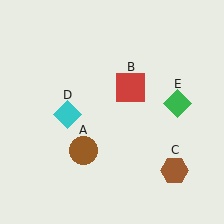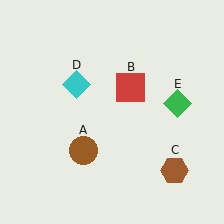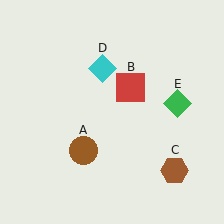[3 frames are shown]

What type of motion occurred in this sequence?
The cyan diamond (object D) rotated clockwise around the center of the scene.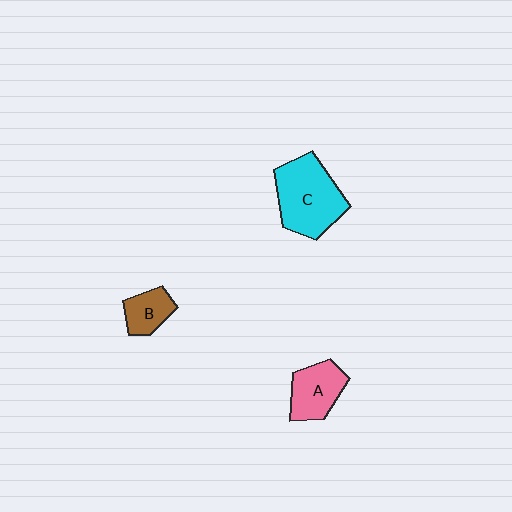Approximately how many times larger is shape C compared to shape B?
Approximately 2.4 times.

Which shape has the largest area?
Shape C (cyan).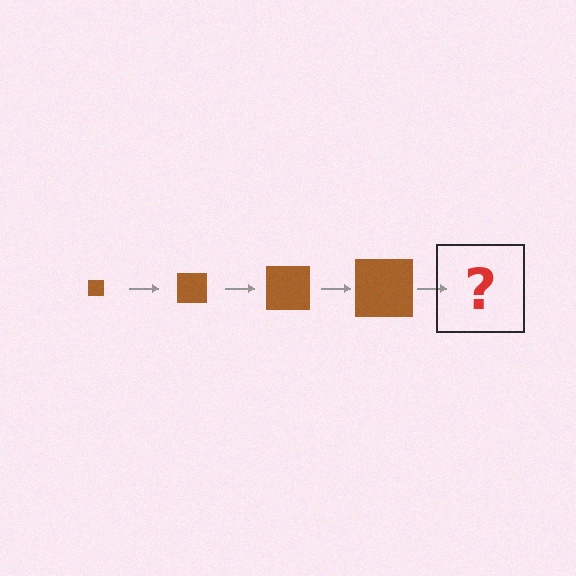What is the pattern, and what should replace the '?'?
The pattern is that the square gets progressively larger each step. The '?' should be a brown square, larger than the previous one.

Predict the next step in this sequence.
The next step is a brown square, larger than the previous one.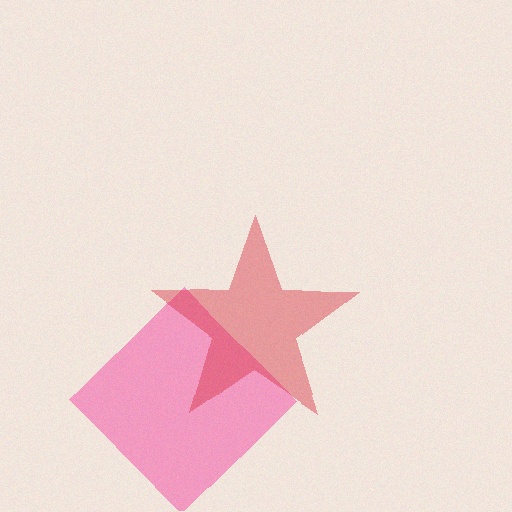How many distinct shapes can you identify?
There are 2 distinct shapes: a pink diamond, a red star.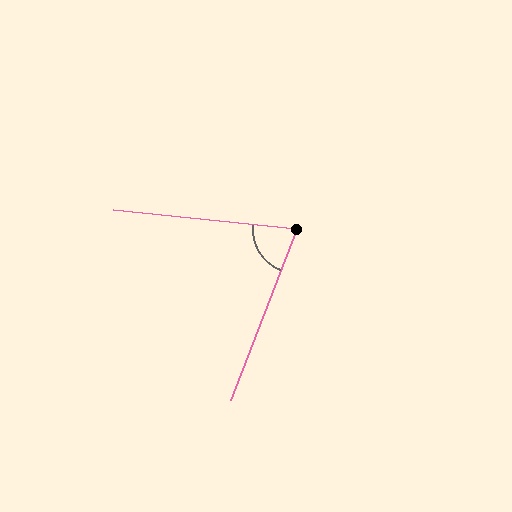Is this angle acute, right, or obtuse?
It is acute.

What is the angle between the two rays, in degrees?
Approximately 75 degrees.